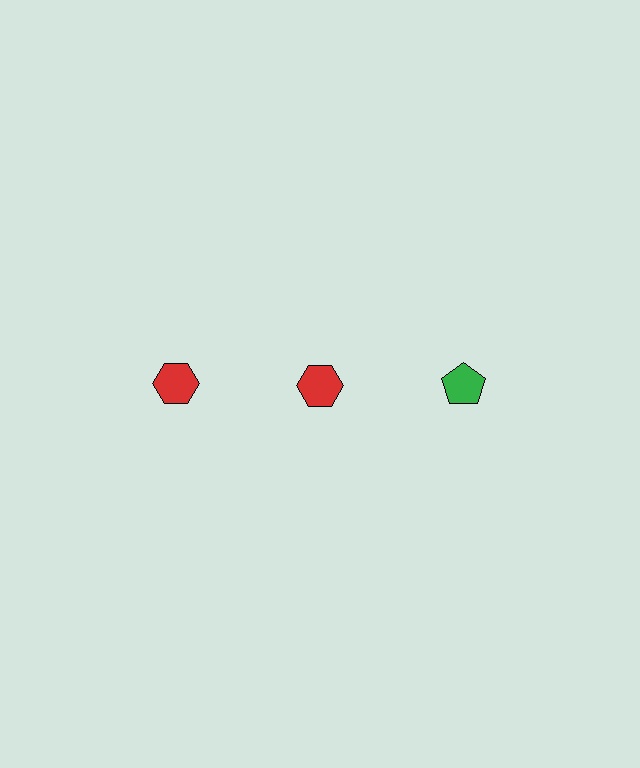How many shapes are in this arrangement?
There are 3 shapes arranged in a grid pattern.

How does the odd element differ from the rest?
It differs in both color (green instead of red) and shape (pentagon instead of hexagon).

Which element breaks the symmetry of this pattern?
The green pentagon in the top row, center column breaks the symmetry. All other shapes are red hexagons.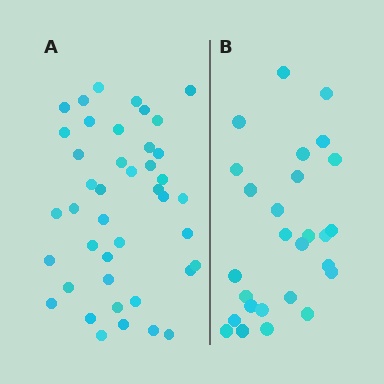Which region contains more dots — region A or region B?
Region A (the left region) has more dots.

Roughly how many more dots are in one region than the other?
Region A has approximately 15 more dots than region B.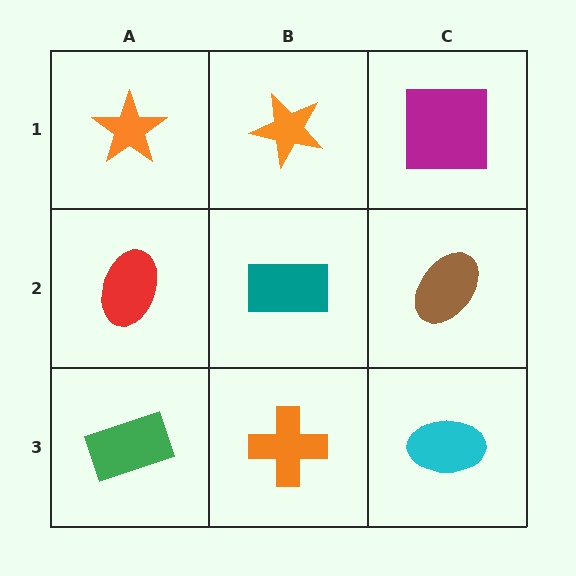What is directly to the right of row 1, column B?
A magenta square.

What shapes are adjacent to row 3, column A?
A red ellipse (row 2, column A), an orange cross (row 3, column B).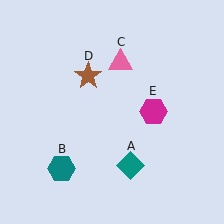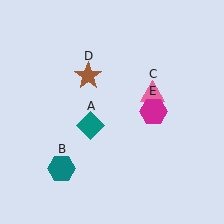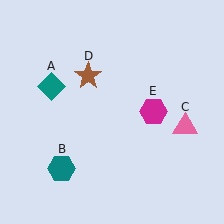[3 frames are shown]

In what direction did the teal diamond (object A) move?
The teal diamond (object A) moved up and to the left.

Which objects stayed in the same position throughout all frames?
Teal hexagon (object B) and brown star (object D) and magenta hexagon (object E) remained stationary.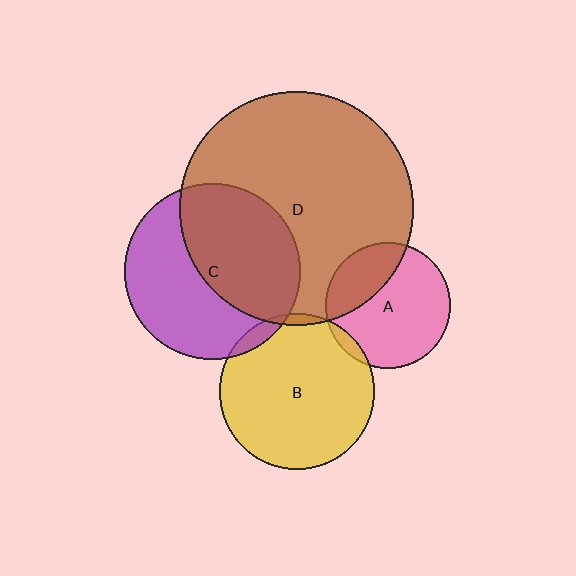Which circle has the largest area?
Circle D (brown).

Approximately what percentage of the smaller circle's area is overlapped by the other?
Approximately 5%.